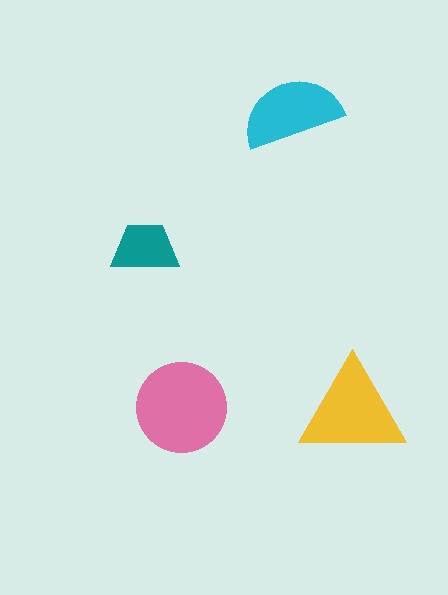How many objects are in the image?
There are 4 objects in the image.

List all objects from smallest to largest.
The teal trapezoid, the cyan semicircle, the yellow triangle, the pink circle.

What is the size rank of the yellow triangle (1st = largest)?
2nd.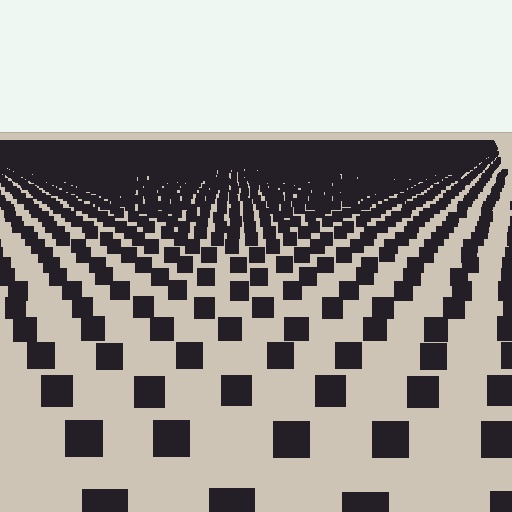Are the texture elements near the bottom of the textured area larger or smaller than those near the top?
Larger. Near the bottom, elements are closer to the viewer and appear at a bigger on-screen size.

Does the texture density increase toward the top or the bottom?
Density increases toward the top.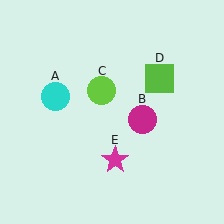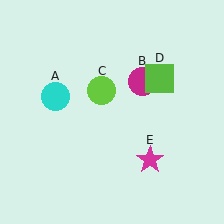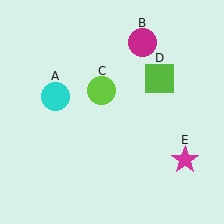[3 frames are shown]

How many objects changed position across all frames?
2 objects changed position: magenta circle (object B), magenta star (object E).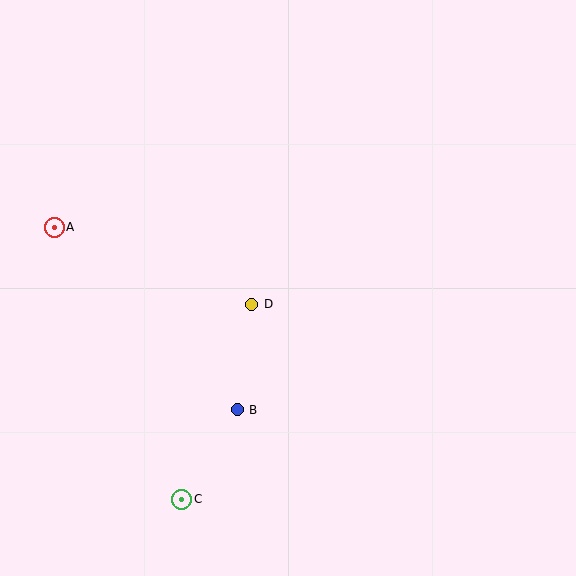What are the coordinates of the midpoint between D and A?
The midpoint between D and A is at (153, 266).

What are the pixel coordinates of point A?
Point A is at (54, 227).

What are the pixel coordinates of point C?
Point C is at (182, 499).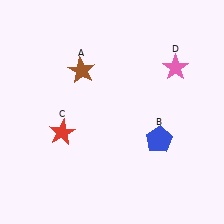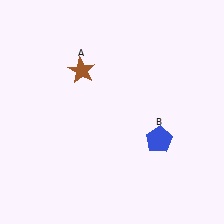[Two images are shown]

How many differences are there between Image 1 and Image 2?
There are 2 differences between the two images.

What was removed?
The red star (C), the pink star (D) were removed in Image 2.